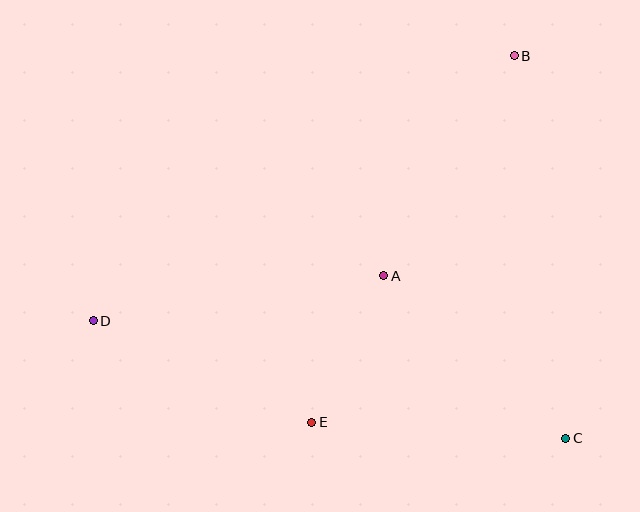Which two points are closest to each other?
Points A and E are closest to each other.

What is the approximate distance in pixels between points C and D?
The distance between C and D is approximately 487 pixels.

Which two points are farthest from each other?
Points B and D are farthest from each other.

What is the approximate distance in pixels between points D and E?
The distance between D and E is approximately 241 pixels.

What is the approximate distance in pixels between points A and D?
The distance between A and D is approximately 294 pixels.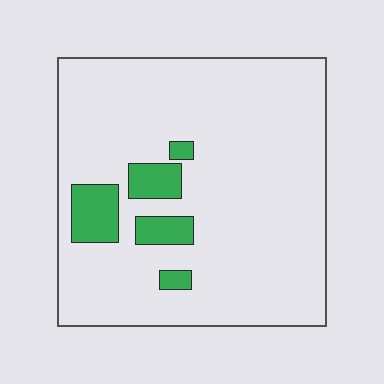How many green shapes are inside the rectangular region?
5.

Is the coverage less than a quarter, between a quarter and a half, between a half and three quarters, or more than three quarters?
Less than a quarter.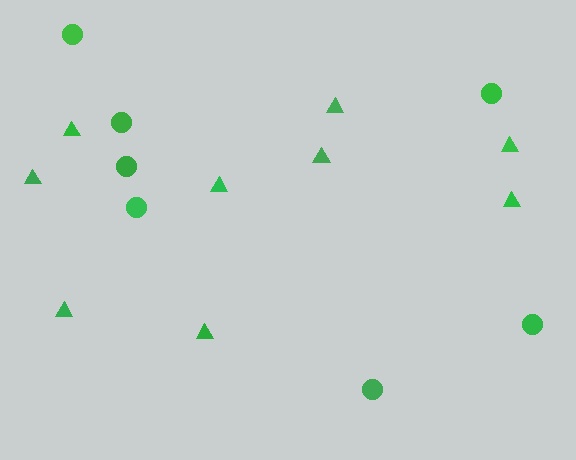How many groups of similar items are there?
There are 2 groups: one group of circles (7) and one group of triangles (9).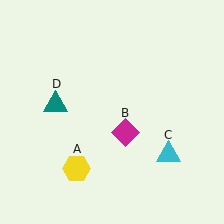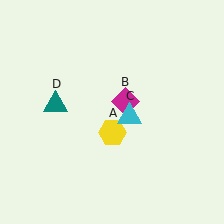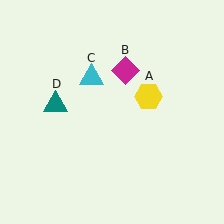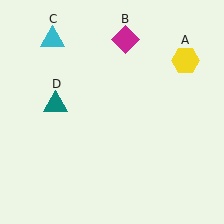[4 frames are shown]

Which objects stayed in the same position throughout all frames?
Teal triangle (object D) remained stationary.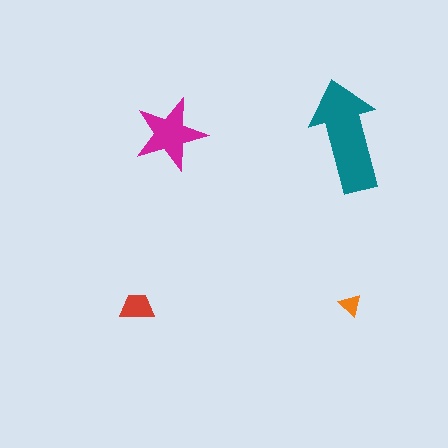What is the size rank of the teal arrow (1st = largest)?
1st.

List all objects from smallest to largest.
The orange triangle, the red trapezoid, the magenta star, the teal arrow.